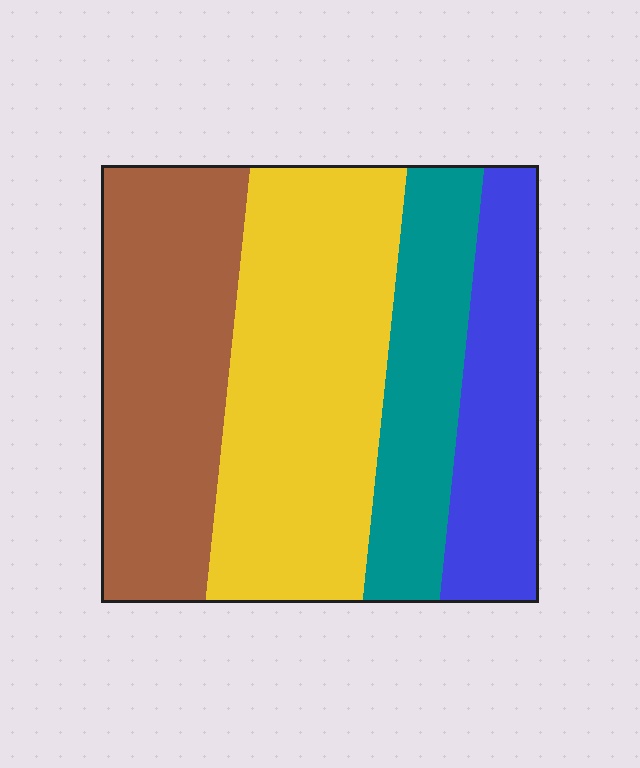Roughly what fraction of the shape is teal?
Teal takes up about one sixth (1/6) of the shape.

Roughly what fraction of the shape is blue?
Blue covers around 20% of the shape.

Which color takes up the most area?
Yellow, at roughly 35%.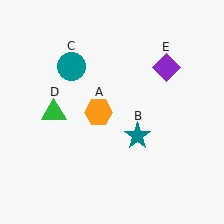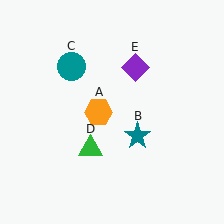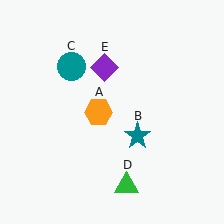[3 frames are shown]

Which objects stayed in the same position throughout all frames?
Orange hexagon (object A) and teal star (object B) and teal circle (object C) remained stationary.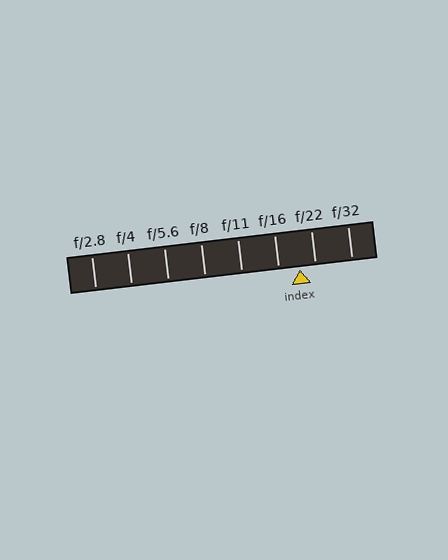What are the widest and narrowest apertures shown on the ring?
The widest aperture shown is f/2.8 and the narrowest is f/32.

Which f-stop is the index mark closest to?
The index mark is closest to f/22.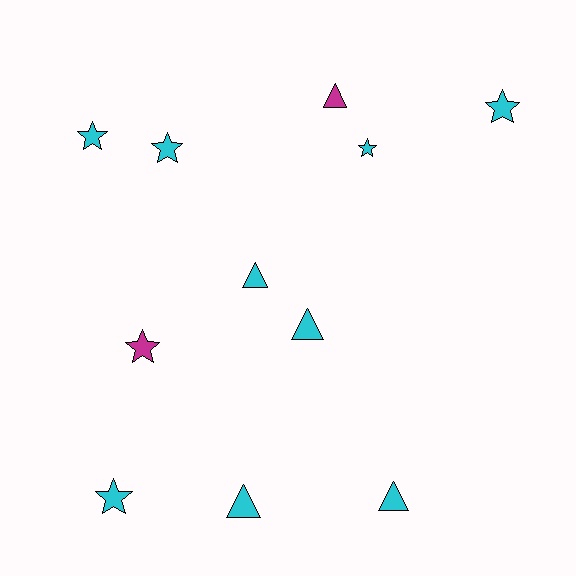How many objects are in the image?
There are 11 objects.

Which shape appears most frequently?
Star, with 6 objects.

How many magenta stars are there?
There is 1 magenta star.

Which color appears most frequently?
Cyan, with 9 objects.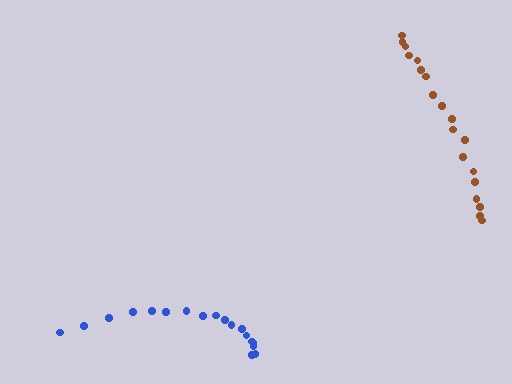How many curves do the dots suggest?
There are 2 distinct paths.